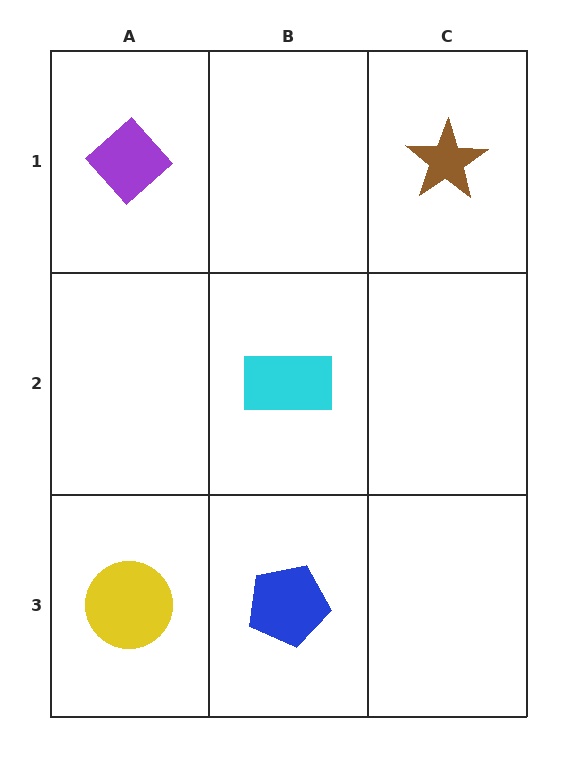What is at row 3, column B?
A blue pentagon.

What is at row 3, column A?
A yellow circle.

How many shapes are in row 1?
2 shapes.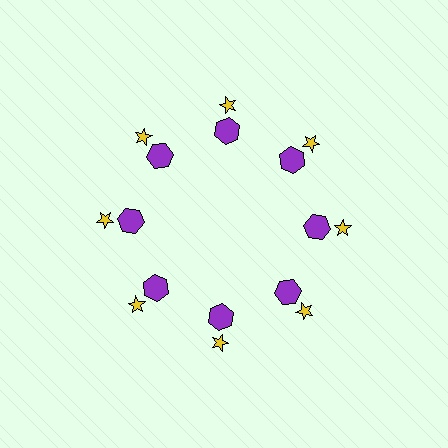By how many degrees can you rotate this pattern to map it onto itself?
The pattern maps onto itself every 45 degrees of rotation.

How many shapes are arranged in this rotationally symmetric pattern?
There are 16 shapes, arranged in 8 groups of 2.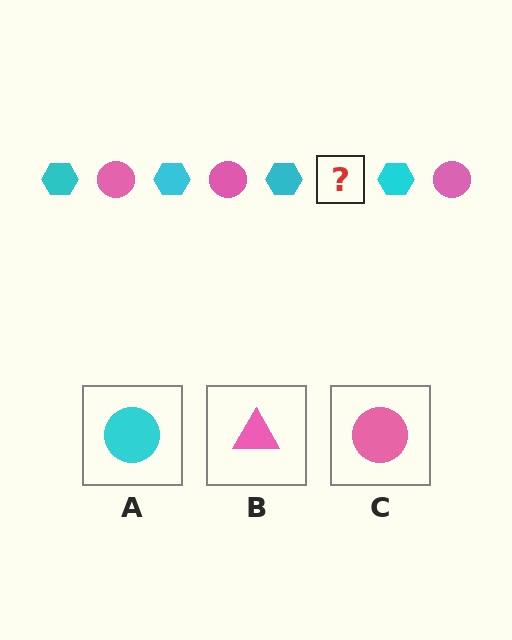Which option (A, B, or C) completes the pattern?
C.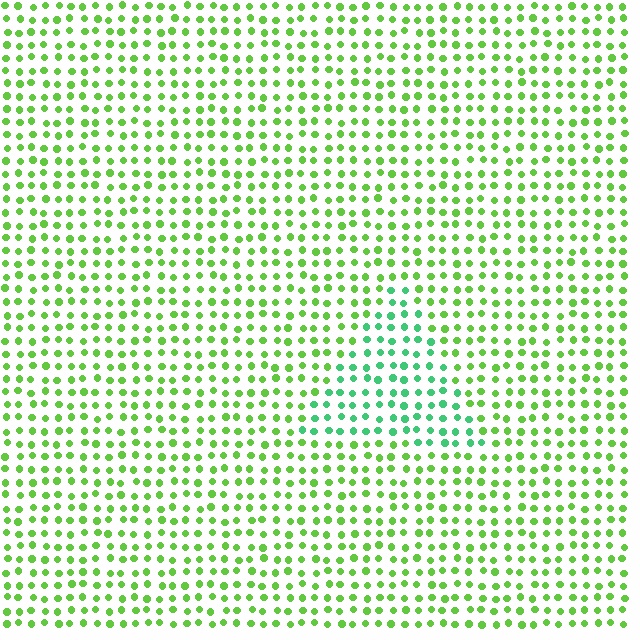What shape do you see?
I see a triangle.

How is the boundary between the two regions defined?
The boundary is defined purely by a slight shift in hue (about 39 degrees). Spacing, size, and orientation are identical on both sides.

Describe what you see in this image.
The image is filled with small lime elements in a uniform arrangement. A triangle-shaped region is visible where the elements are tinted to a slightly different hue, forming a subtle color boundary.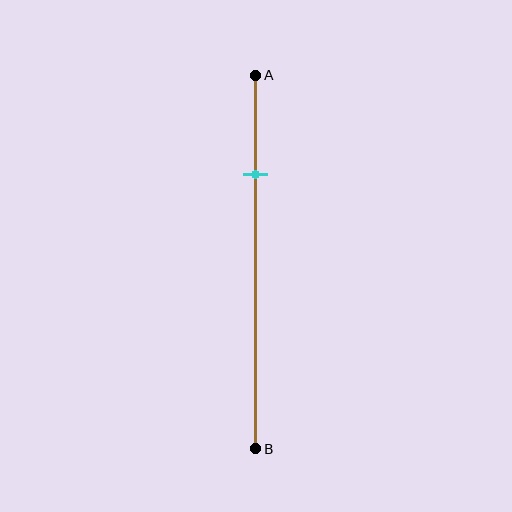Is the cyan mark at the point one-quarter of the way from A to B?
Yes, the mark is approximately at the one-quarter point.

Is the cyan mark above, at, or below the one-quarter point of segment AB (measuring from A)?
The cyan mark is approximately at the one-quarter point of segment AB.